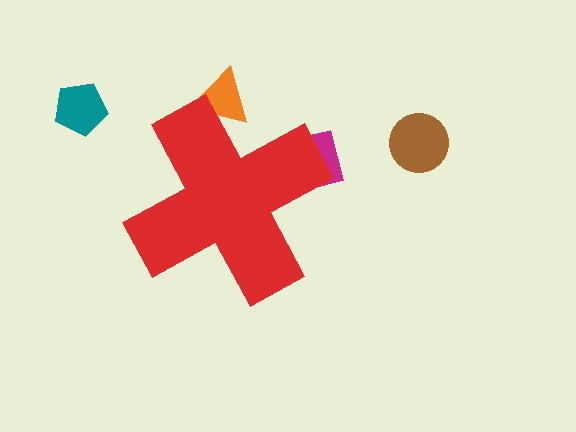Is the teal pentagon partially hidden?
No, the teal pentagon is fully visible.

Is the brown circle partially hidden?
No, the brown circle is fully visible.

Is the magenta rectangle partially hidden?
Yes, the magenta rectangle is partially hidden behind the red cross.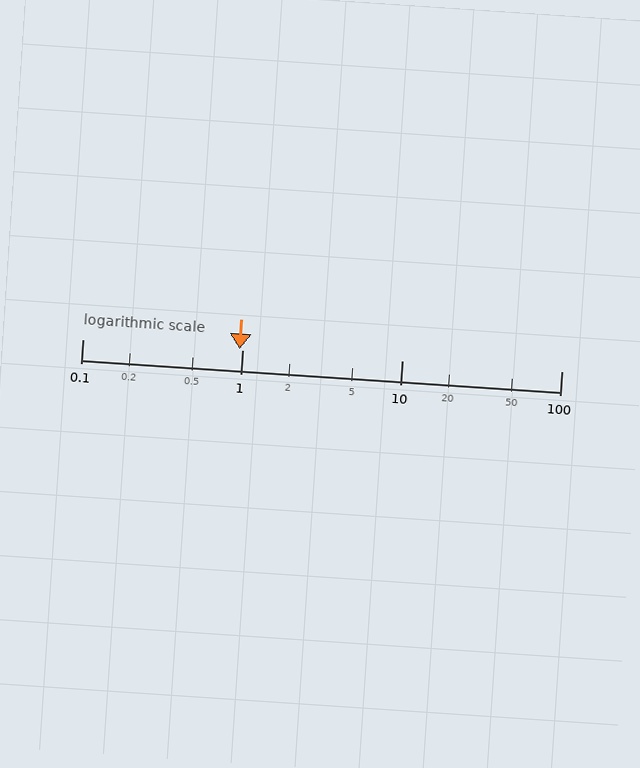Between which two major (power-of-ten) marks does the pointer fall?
The pointer is between 0.1 and 1.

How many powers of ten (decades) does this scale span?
The scale spans 3 decades, from 0.1 to 100.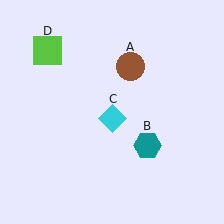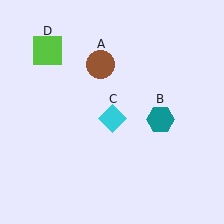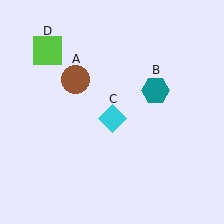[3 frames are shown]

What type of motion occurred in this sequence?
The brown circle (object A), teal hexagon (object B) rotated counterclockwise around the center of the scene.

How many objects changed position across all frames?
2 objects changed position: brown circle (object A), teal hexagon (object B).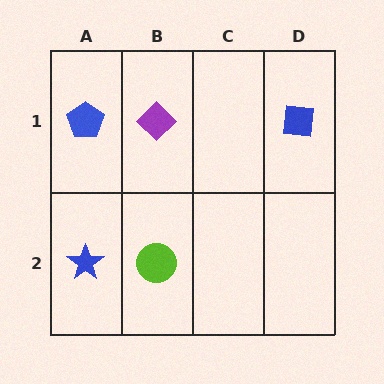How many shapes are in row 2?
2 shapes.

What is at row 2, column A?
A blue star.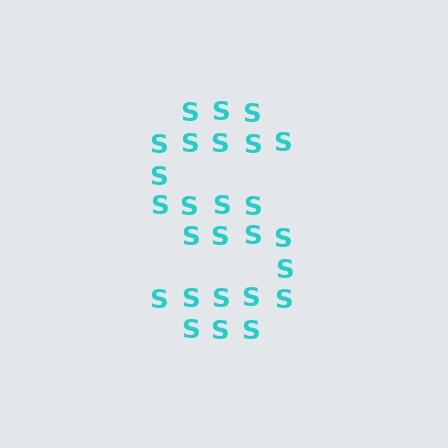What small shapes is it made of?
It is made of small letter S's.